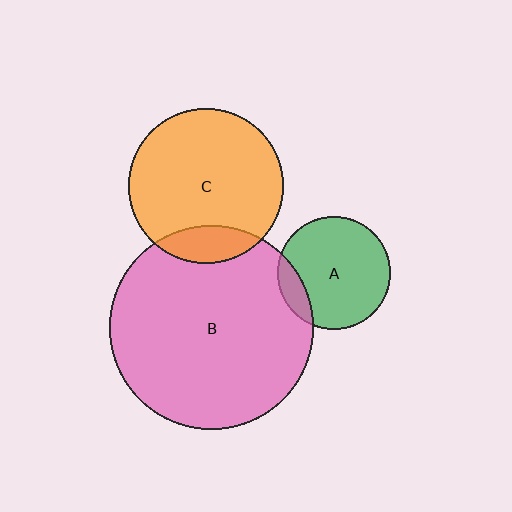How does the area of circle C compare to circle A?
Approximately 1.9 times.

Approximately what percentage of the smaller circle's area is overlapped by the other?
Approximately 15%.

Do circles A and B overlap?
Yes.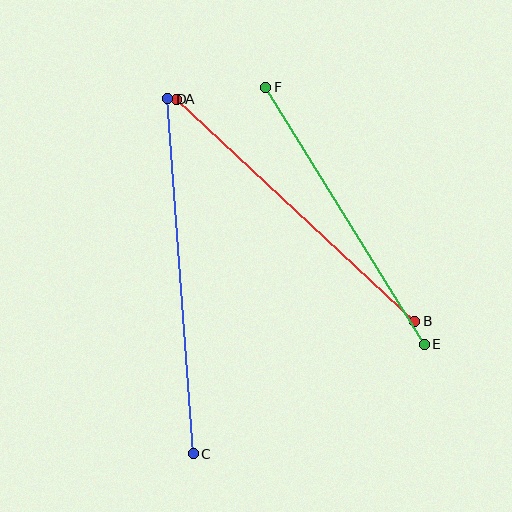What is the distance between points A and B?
The distance is approximately 325 pixels.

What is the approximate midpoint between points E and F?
The midpoint is at approximately (345, 216) pixels.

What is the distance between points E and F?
The distance is approximately 302 pixels.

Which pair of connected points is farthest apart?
Points C and D are farthest apart.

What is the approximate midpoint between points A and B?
The midpoint is at approximately (296, 210) pixels.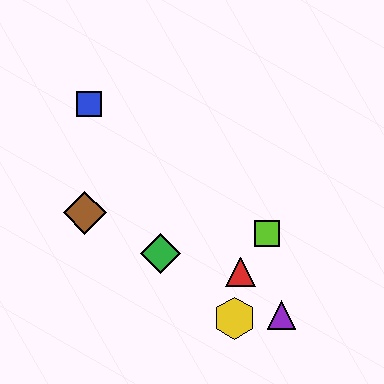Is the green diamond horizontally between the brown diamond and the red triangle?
Yes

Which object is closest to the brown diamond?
The green diamond is closest to the brown diamond.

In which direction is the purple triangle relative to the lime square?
The purple triangle is below the lime square.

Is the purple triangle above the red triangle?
No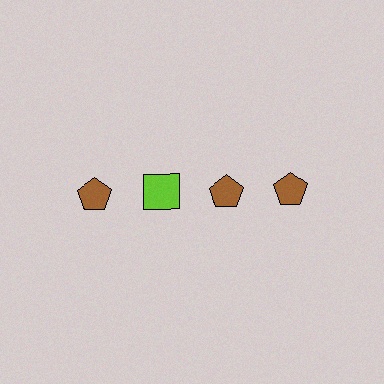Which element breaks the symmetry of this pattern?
The lime square in the top row, second from left column breaks the symmetry. All other shapes are brown pentagons.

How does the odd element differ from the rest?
It differs in both color (lime instead of brown) and shape (square instead of pentagon).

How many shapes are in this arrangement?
There are 4 shapes arranged in a grid pattern.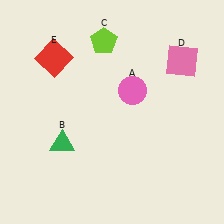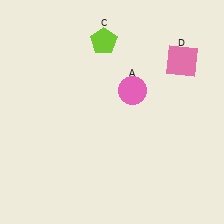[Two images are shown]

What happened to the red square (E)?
The red square (E) was removed in Image 2. It was in the top-left area of Image 1.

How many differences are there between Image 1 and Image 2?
There are 2 differences between the two images.